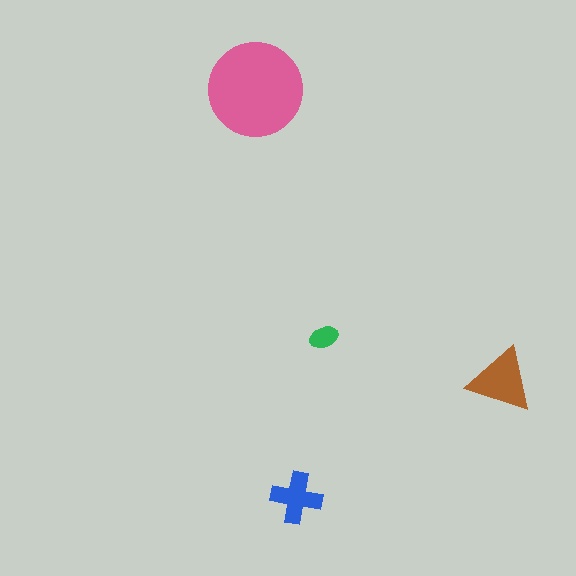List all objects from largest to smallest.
The pink circle, the brown triangle, the blue cross, the green ellipse.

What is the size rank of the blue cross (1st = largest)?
3rd.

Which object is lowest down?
The blue cross is bottommost.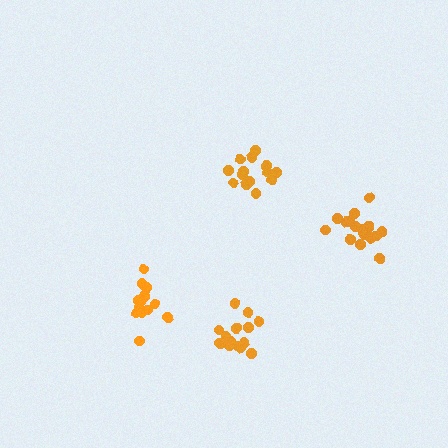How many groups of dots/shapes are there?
There are 4 groups.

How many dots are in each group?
Group 1: 14 dots, Group 2: 13 dots, Group 3: 18 dots, Group 4: 14 dots (59 total).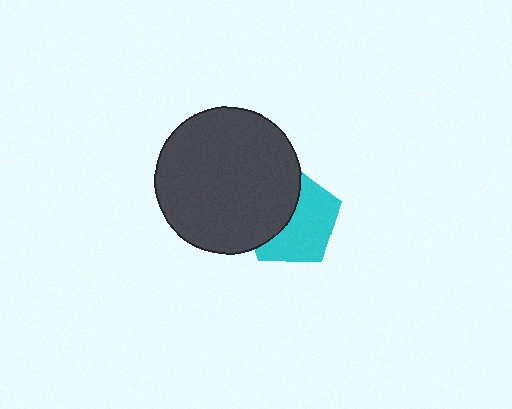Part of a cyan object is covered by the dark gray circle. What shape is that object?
It is a pentagon.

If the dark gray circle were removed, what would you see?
You would see the complete cyan pentagon.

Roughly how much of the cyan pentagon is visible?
About half of it is visible (roughly 56%).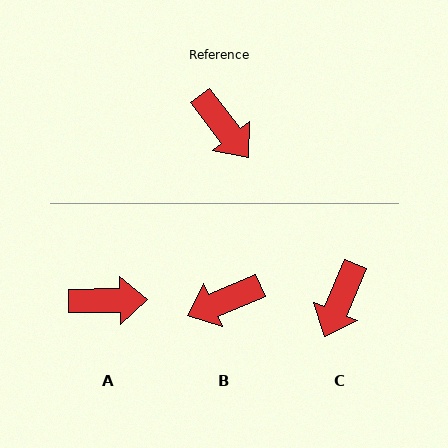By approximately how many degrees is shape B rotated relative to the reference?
Approximately 105 degrees clockwise.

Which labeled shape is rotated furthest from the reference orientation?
B, about 105 degrees away.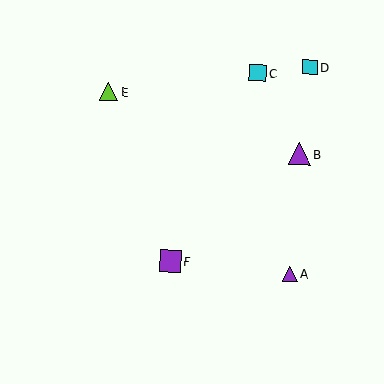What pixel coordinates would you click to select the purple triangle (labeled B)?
Click at (299, 154) to select the purple triangle B.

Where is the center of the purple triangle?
The center of the purple triangle is at (299, 154).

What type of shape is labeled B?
Shape B is a purple triangle.